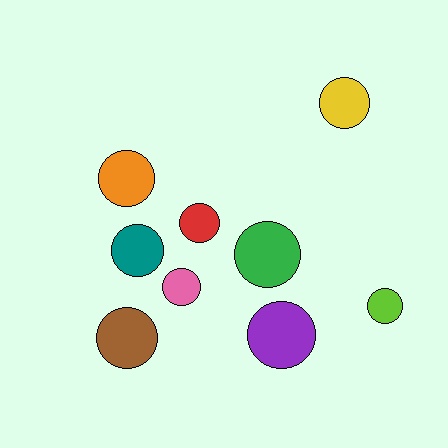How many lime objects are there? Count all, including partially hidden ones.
There is 1 lime object.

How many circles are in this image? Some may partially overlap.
There are 9 circles.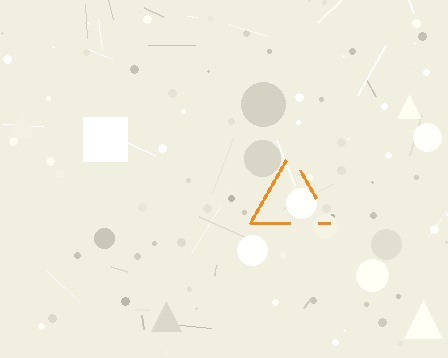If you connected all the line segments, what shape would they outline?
They would outline a triangle.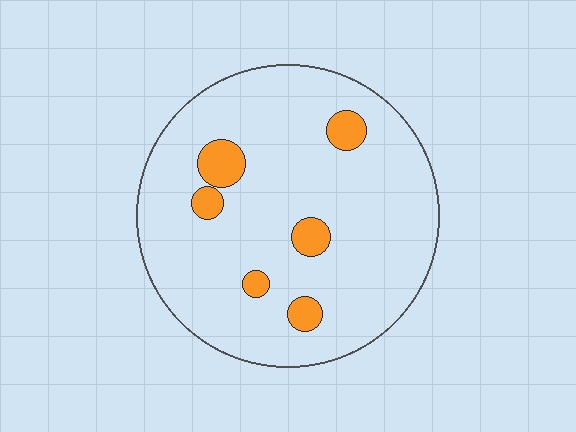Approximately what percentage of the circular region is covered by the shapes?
Approximately 10%.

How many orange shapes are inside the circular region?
6.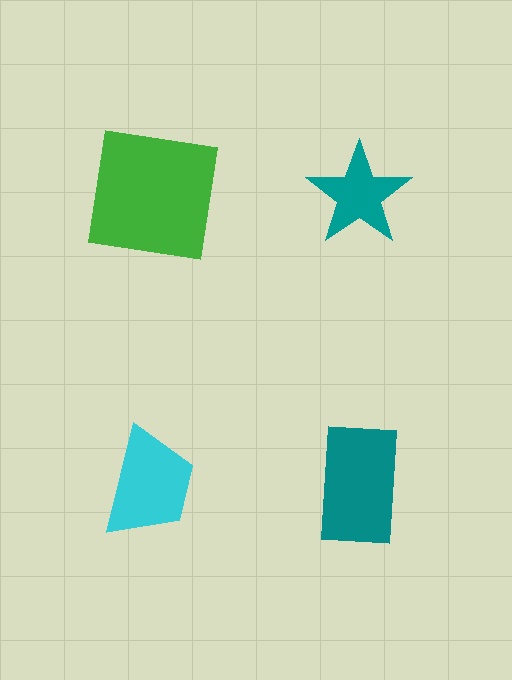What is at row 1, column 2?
A teal star.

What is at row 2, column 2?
A teal rectangle.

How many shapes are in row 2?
2 shapes.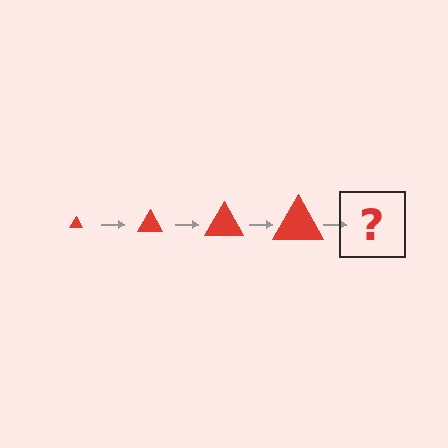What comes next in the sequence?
The next element should be a red triangle, larger than the previous one.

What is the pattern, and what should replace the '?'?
The pattern is that the triangle gets progressively larger each step. The '?' should be a red triangle, larger than the previous one.